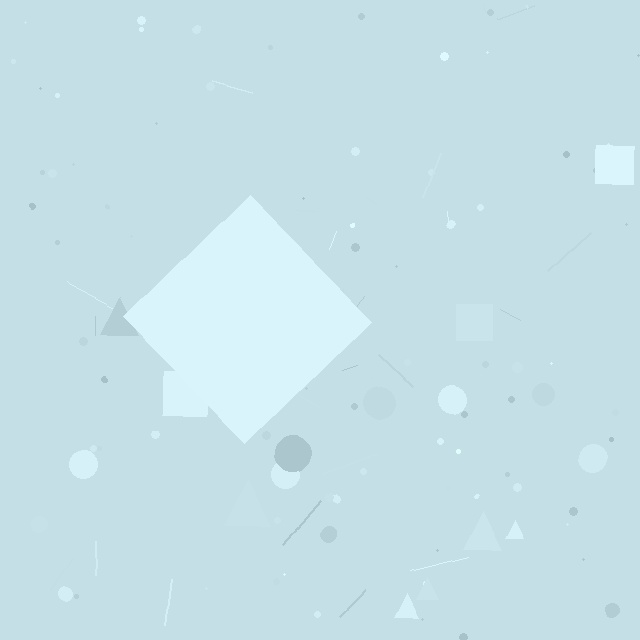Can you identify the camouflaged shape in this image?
The camouflaged shape is a diamond.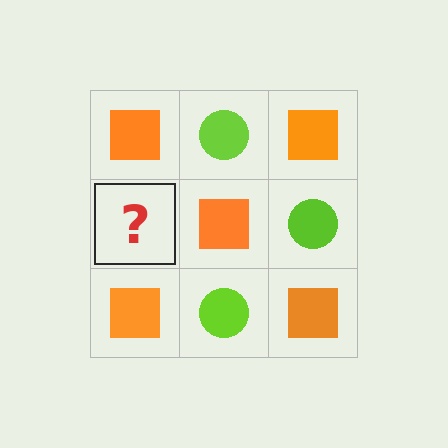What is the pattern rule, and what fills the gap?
The rule is that it alternates orange square and lime circle in a checkerboard pattern. The gap should be filled with a lime circle.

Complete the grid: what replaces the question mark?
The question mark should be replaced with a lime circle.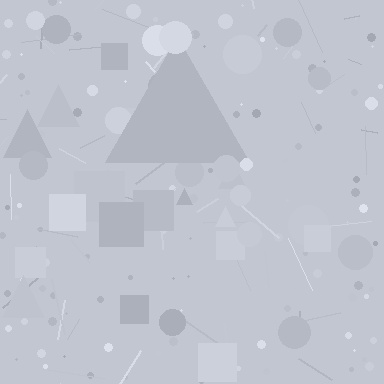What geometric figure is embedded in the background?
A triangle is embedded in the background.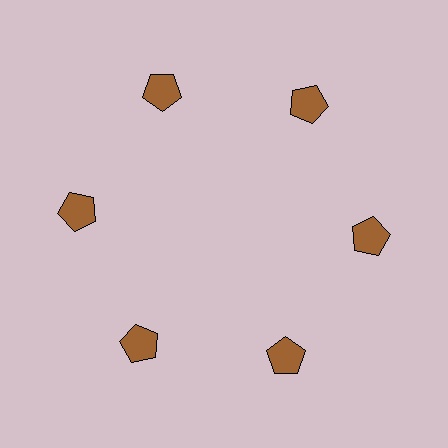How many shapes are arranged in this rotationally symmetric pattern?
There are 6 shapes, arranged in 6 groups of 1.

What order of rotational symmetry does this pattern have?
This pattern has 6-fold rotational symmetry.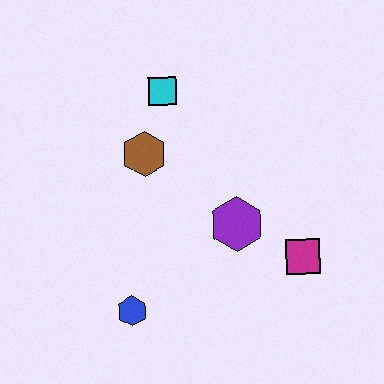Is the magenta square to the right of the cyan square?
Yes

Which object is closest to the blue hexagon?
The purple hexagon is closest to the blue hexagon.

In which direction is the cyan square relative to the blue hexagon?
The cyan square is above the blue hexagon.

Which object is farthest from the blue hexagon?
The cyan square is farthest from the blue hexagon.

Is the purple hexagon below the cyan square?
Yes